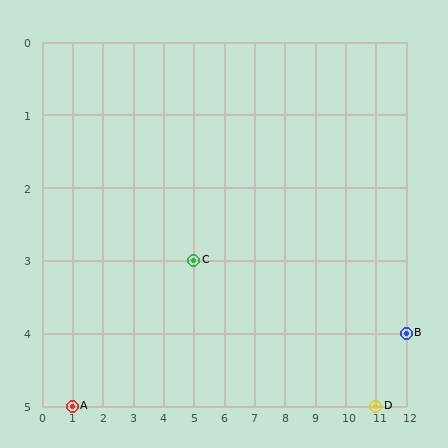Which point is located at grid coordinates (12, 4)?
Point B is at (12, 4).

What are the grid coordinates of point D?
Point D is at grid coordinates (11, 5).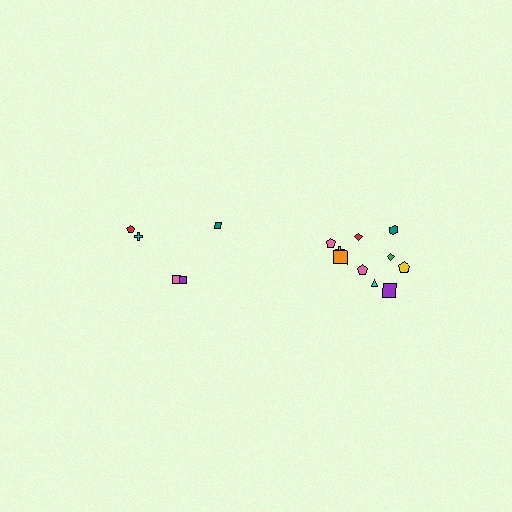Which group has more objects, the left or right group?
The right group.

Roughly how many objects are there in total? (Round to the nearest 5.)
Roughly 15 objects in total.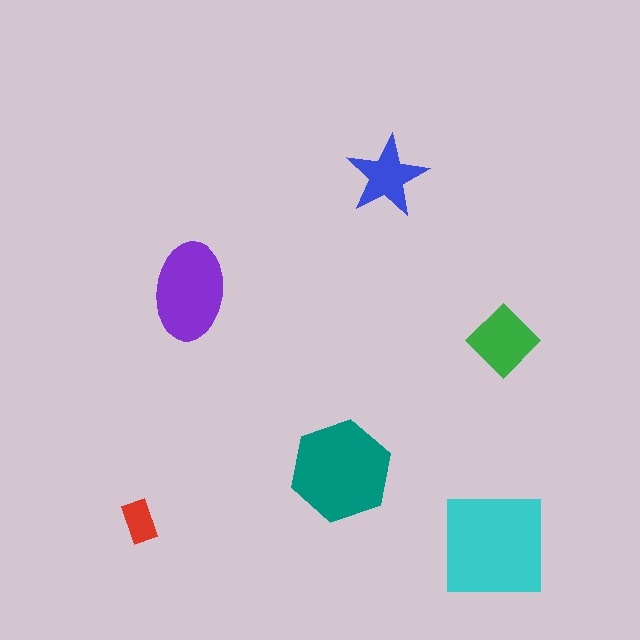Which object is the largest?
The cyan square.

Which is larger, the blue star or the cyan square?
The cyan square.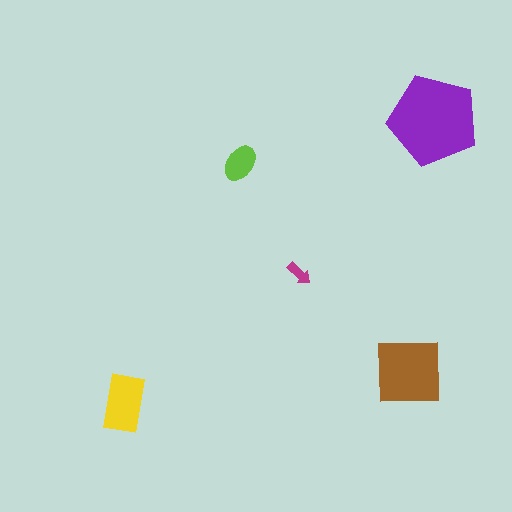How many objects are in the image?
There are 5 objects in the image.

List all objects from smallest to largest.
The magenta arrow, the lime ellipse, the yellow rectangle, the brown square, the purple pentagon.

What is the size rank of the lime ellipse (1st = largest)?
4th.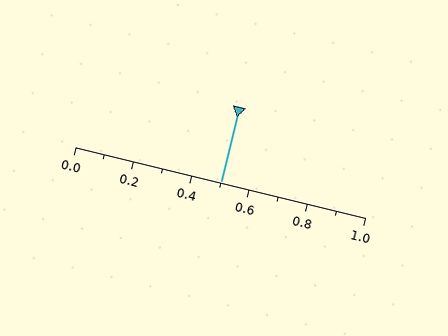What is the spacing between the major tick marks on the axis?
The major ticks are spaced 0.2 apart.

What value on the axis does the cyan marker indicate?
The marker indicates approximately 0.5.